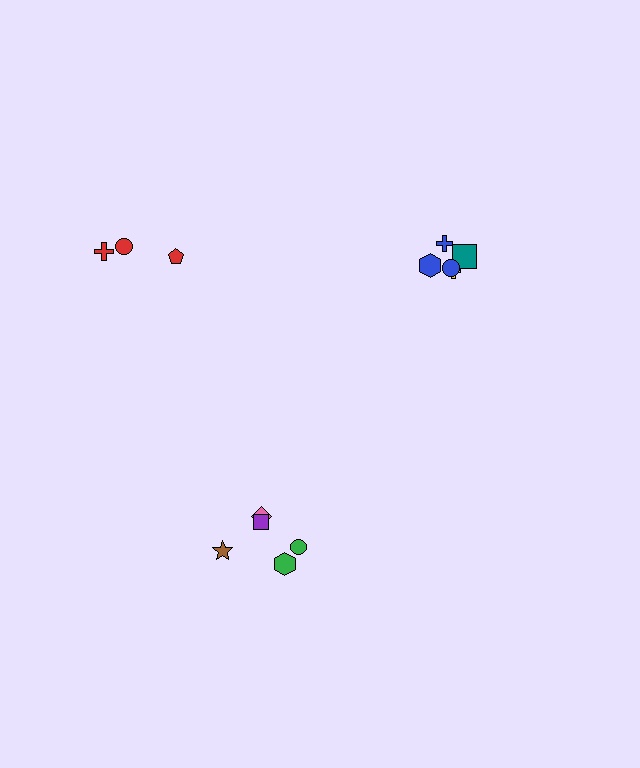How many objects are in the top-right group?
There are 5 objects.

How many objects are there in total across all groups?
There are 13 objects.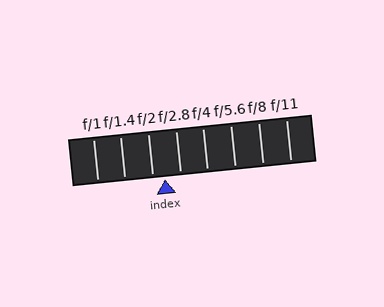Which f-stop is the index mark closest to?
The index mark is closest to f/2.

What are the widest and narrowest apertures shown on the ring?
The widest aperture shown is f/1 and the narrowest is f/11.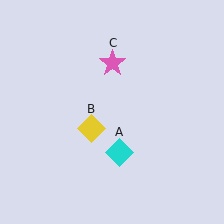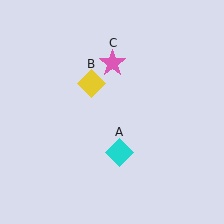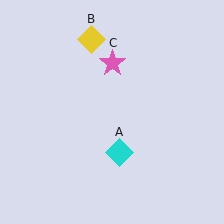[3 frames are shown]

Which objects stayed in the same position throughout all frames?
Cyan diamond (object A) and pink star (object C) remained stationary.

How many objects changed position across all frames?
1 object changed position: yellow diamond (object B).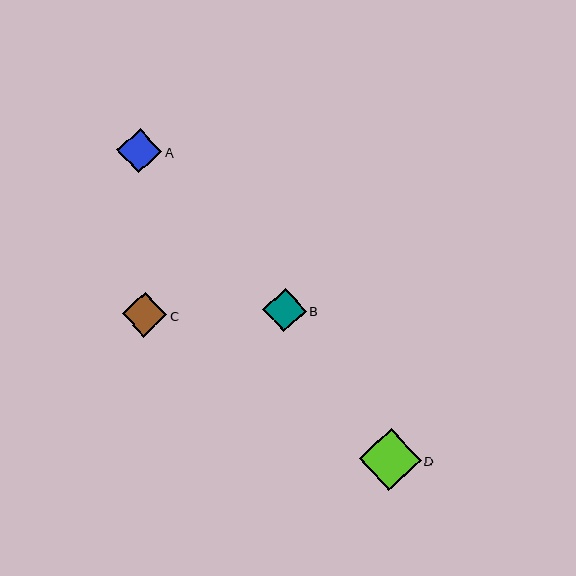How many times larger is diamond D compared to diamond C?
Diamond D is approximately 1.4 times the size of diamond C.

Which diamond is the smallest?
Diamond B is the smallest with a size of approximately 43 pixels.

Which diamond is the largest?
Diamond D is the largest with a size of approximately 62 pixels.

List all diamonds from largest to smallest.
From largest to smallest: D, A, C, B.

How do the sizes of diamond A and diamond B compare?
Diamond A and diamond B are approximately the same size.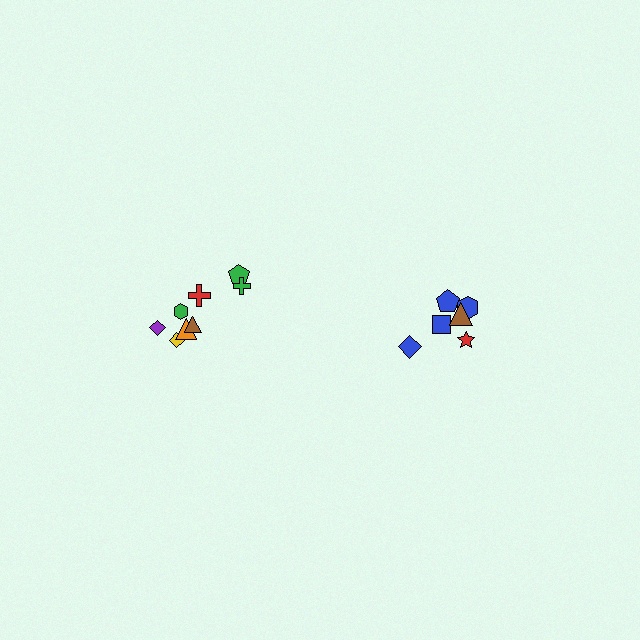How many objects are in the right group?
There are 6 objects.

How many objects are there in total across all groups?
There are 14 objects.